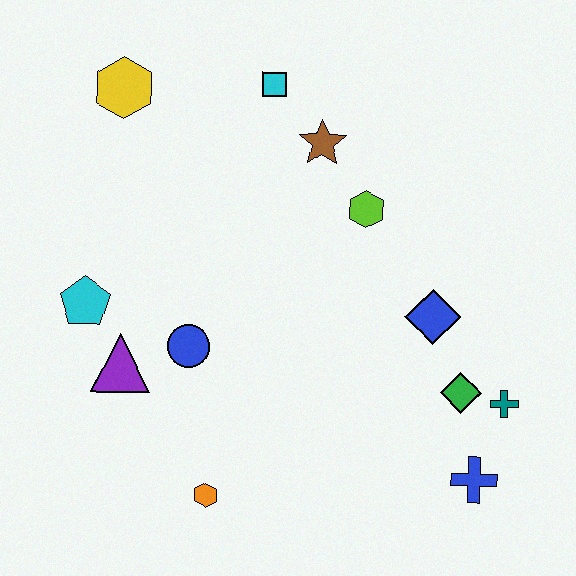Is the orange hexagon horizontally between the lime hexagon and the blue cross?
No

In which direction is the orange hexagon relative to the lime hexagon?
The orange hexagon is below the lime hexagon.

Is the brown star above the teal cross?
Yes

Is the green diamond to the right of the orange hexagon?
Yes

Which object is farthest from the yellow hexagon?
The blue cross is farthest from the yellow hexagon.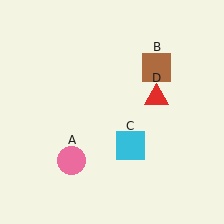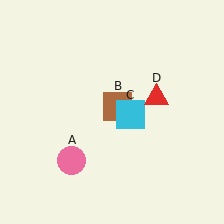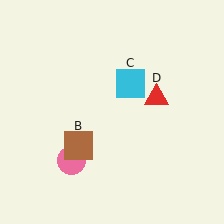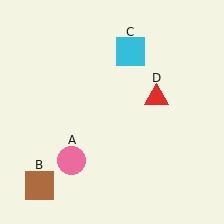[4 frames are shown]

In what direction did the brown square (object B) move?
The brown square (object B) moved down and to the left.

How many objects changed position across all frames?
2 objects changed position: brown square (object B), cyan square (object C).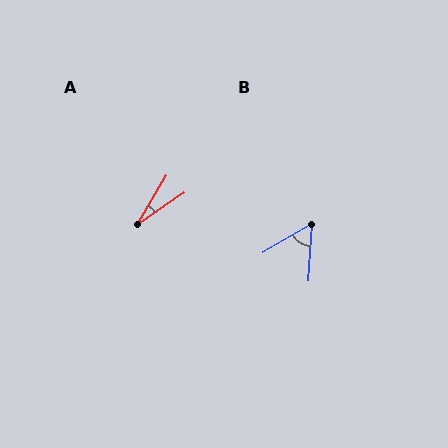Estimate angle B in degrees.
Approximately 56 degrees.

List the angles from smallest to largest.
A (25°), B (56°).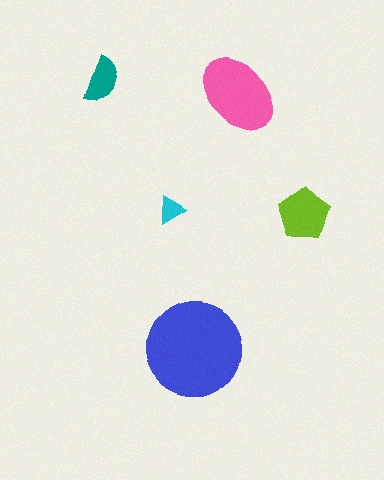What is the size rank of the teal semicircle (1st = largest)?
4th.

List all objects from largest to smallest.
The blue circle, the pink ellipse, the lime pentagon, the teal semicircle, the cyan triangle.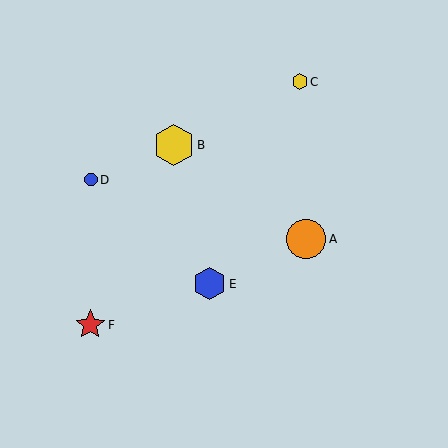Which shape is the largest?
The yellow hexagon (labeled B) is the largest.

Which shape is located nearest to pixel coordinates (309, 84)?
The yellow hexagon (labeled C) at (300, 82) is nearest to that location.